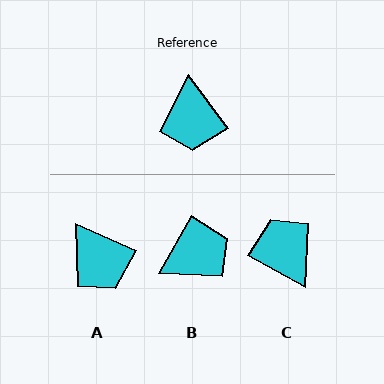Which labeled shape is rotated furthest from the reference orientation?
C, about 155 degrees away.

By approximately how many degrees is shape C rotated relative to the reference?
Approximately 155 degrees clockwise.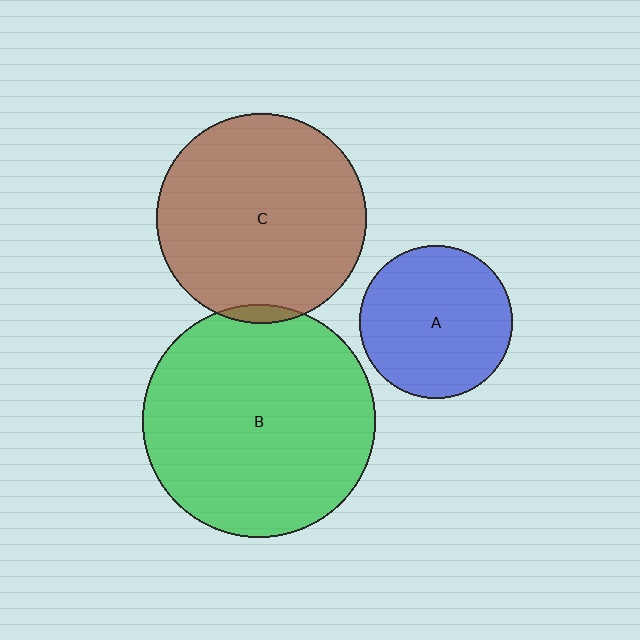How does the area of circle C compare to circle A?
Approximately 1.9 times.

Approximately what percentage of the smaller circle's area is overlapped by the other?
Approximately 5%.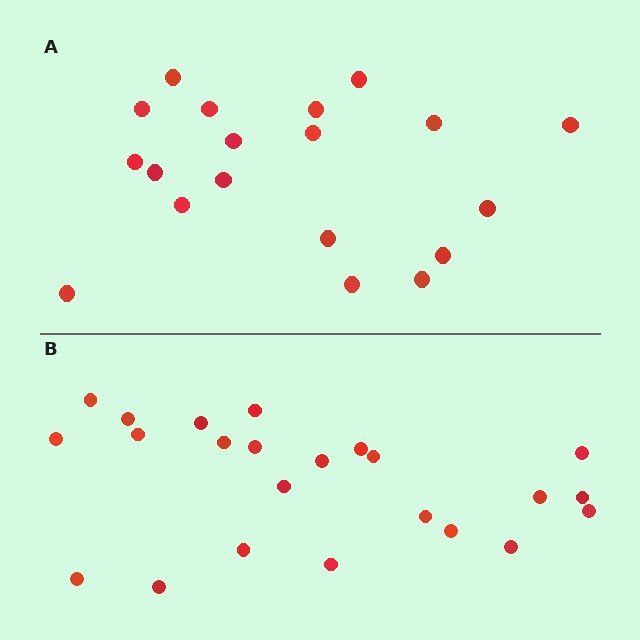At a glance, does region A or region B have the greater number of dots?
Region B (the bottom region) has more dots.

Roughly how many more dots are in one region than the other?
Region B has about 4 more dots than region A.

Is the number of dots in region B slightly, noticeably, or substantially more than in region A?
Region B has only slightly more — the two regions are fairly close. The ratio is roughly 1.2 to 1.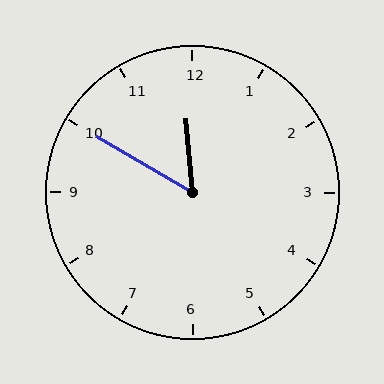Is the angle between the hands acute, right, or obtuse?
It is acute.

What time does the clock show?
11:50.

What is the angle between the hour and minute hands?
Approximately 55 degrees.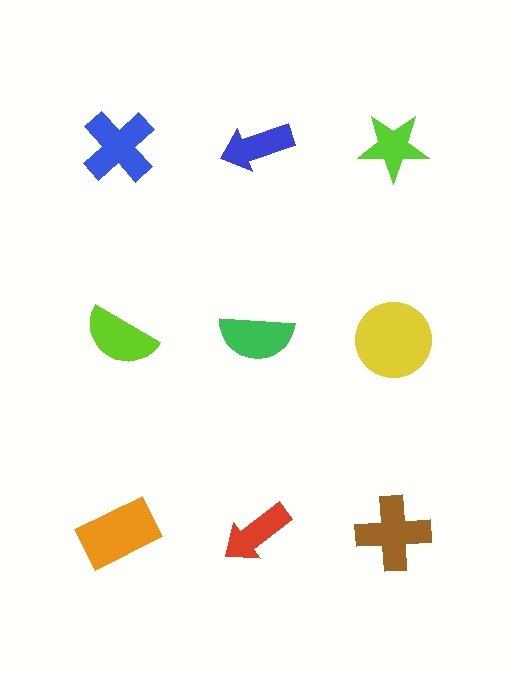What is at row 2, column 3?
A yellow circle.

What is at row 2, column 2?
A green semicircle.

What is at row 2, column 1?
A lime semicircle.